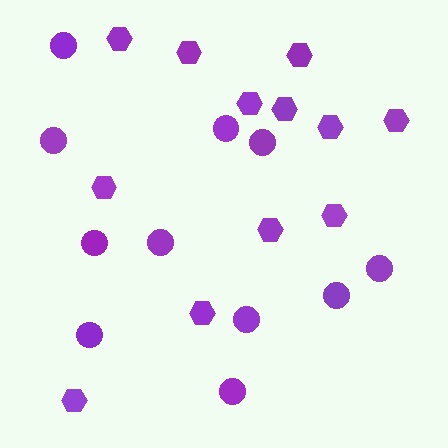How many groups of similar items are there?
There are 2 groups: one group of circles (11) and one group of hexagons (12).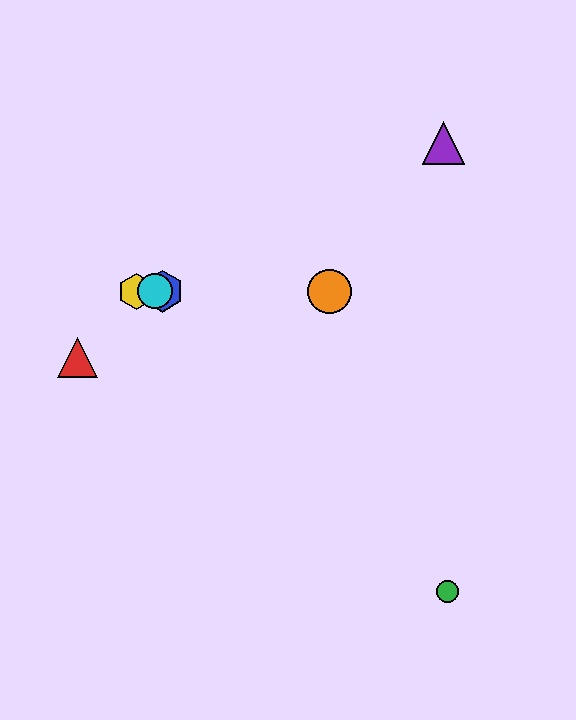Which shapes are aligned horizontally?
The blue hexagon, the yellow hexagon, the orange circle, the cyan circle are aligned horizontally.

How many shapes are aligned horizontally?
4 shapes (the blue hexagon, the yellow hexagon, the orange circle, the cyan circle) are aligned horizontally.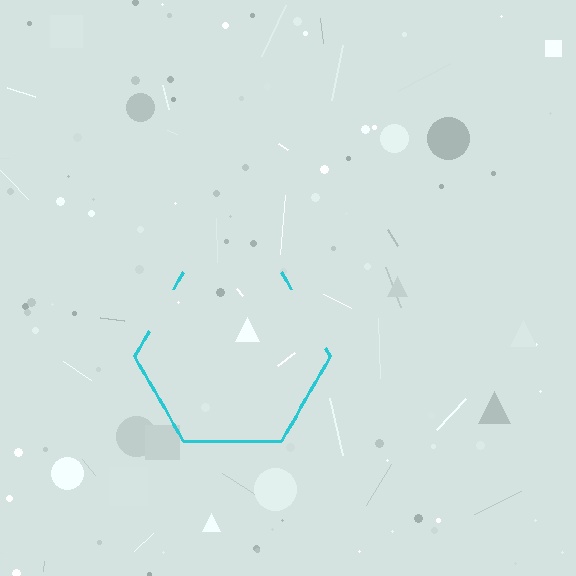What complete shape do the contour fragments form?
The contour fragments form a hexagon.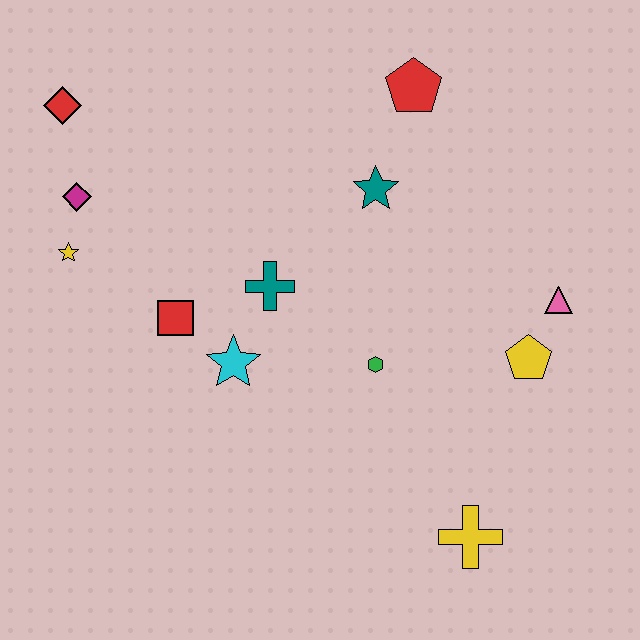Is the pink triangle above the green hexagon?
Yes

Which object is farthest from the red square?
The pink triangle is farthest from the red square.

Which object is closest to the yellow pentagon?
The pink triangle is closest to the yellow pentagon.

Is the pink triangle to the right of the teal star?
Yes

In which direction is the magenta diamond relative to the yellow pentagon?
The magenta diamond is to the left of the yellow pentagon.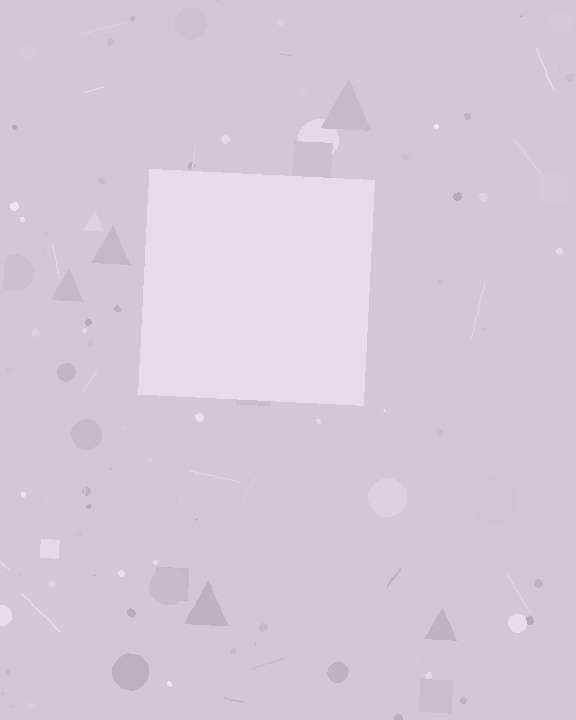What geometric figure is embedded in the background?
A square is embedded in the background.